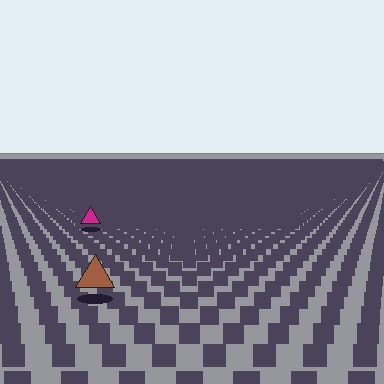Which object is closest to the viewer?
The brown triangle is closest. The texture marks near it are larger and more spread out.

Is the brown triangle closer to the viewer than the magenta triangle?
Yes. The brown triangle is closer — you can tell from the texture gradient: the ground texture is coarser near it.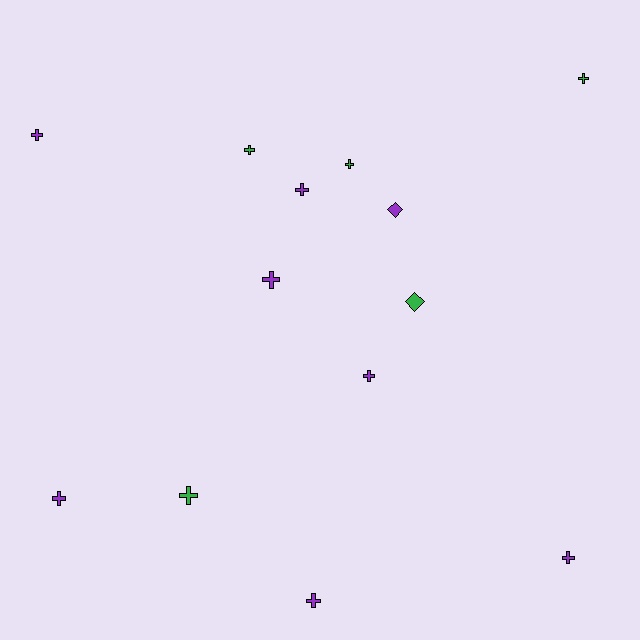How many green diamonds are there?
There is 1 green diamond.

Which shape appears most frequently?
Cross, with 11 objects.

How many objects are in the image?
There are 13 objects.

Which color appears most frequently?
Purple, with 8 objects.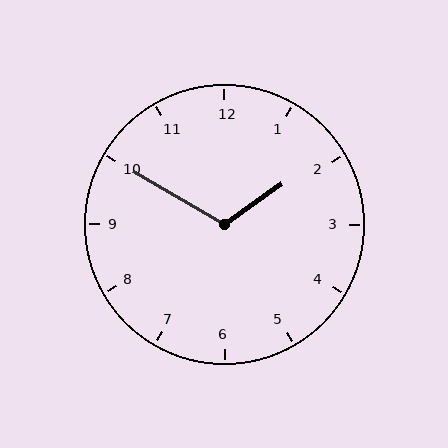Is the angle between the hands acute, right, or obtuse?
It is obtuse.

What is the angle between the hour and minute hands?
Approximately 115 degrees.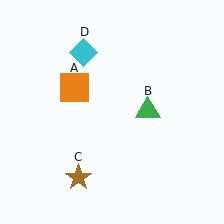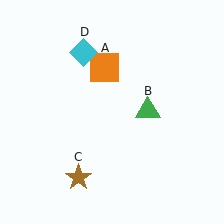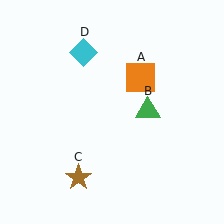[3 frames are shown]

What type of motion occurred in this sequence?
The orange square (object A) rotated clockwise around the center of the scene.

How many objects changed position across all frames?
1 object changed position: orange square (object A).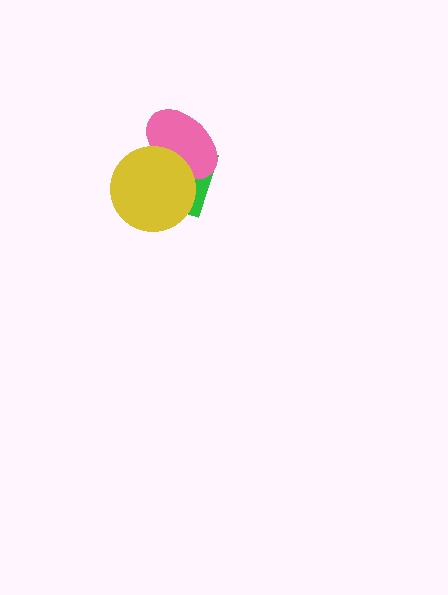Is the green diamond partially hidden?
Yes, it is partially covered by another shape.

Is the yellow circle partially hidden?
No, no other shape covers it.